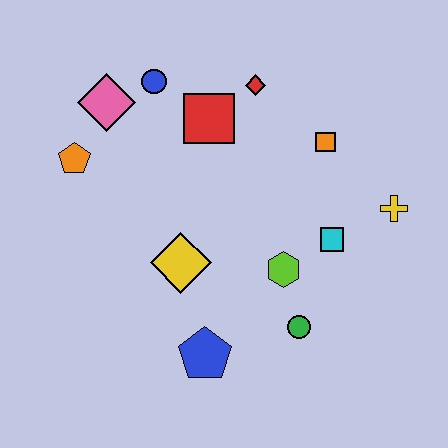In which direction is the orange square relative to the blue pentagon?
The orange square is above the blue pentagon.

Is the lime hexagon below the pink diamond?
Yes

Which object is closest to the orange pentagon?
The pink diamond is closest to the orange pentagon.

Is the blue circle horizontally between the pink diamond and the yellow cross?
Yes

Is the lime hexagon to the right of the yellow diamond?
Yes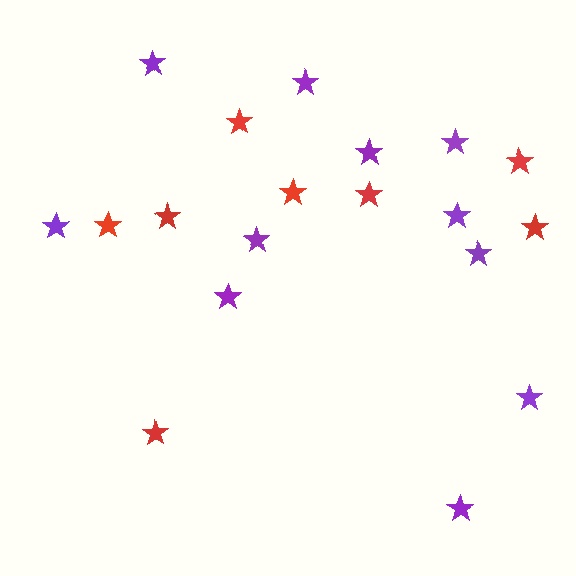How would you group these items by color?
There are 2 groups: one group of purple stars (11) and one group of red stars (8).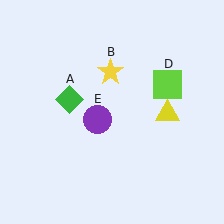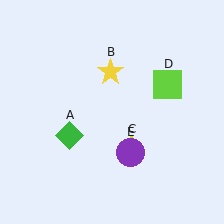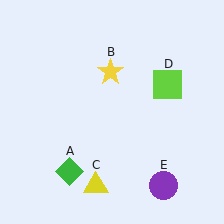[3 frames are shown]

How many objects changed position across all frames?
3 objects changed position: green diamond (object A), yellow triangle (object C), purple circle (object E).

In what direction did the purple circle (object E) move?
The purple circle (object E) moved down and to the right.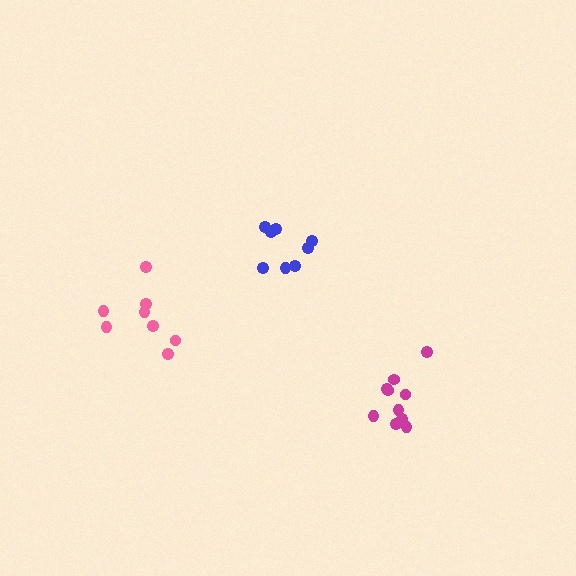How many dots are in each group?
Group 1: 8 dots, Group 2: 10 dots, Group 3: 8 dots (26 total).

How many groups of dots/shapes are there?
There are 3 groups.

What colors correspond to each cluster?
The clusters are colored: blue, magenta, pink.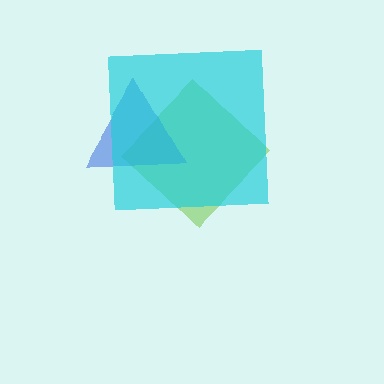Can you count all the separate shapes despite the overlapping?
Yes, there are 3 separate shapes.